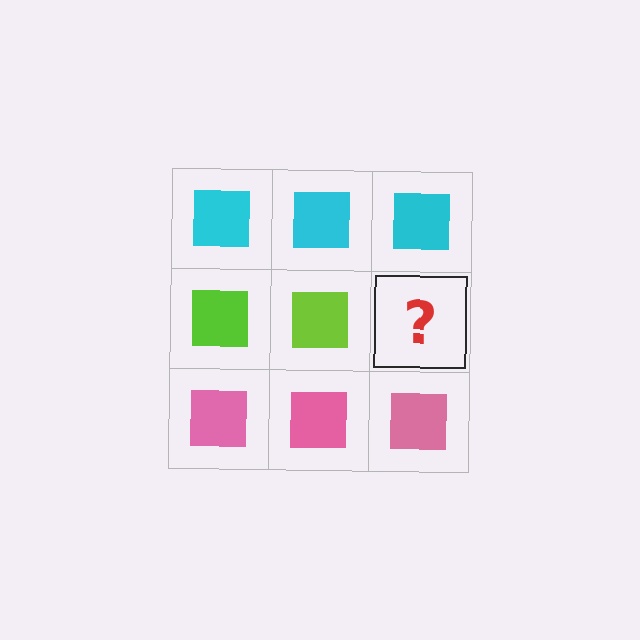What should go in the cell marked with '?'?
The missing cell should contain a lime square.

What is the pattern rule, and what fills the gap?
The rule is that each row has a consistent color. The gap should be filled with a lime square.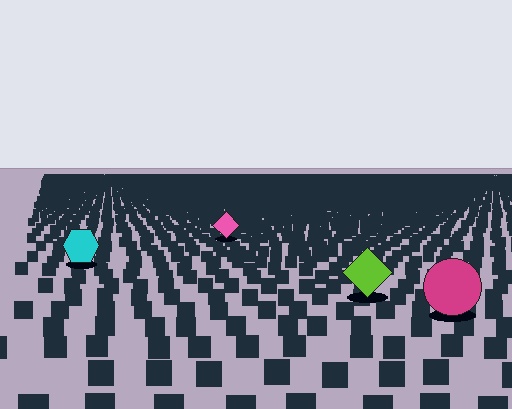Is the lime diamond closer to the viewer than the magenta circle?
No. The magenta circle is closer — you can tell from the texture gradient: the ground texture is coarser near it.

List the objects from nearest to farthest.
From nearest to farthest: the magenta circle, the lime diamond, the cyan hexagon, the pink diamond.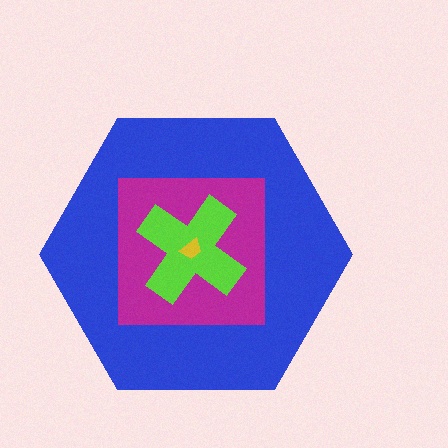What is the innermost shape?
The yellow trapezoid.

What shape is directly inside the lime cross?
The yellow trapezoid.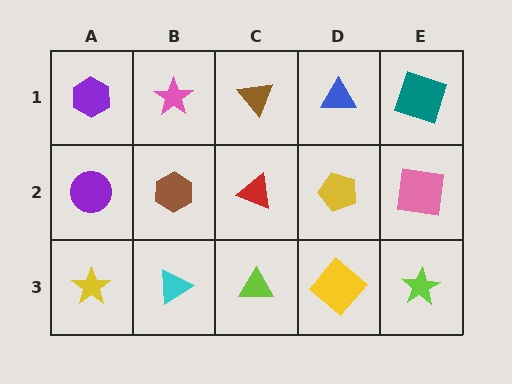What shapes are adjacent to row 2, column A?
A purple hexagon (row 1, column A), a yellow star (row 3, column A), a brown hexagon (row 2, column B).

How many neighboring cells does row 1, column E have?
2.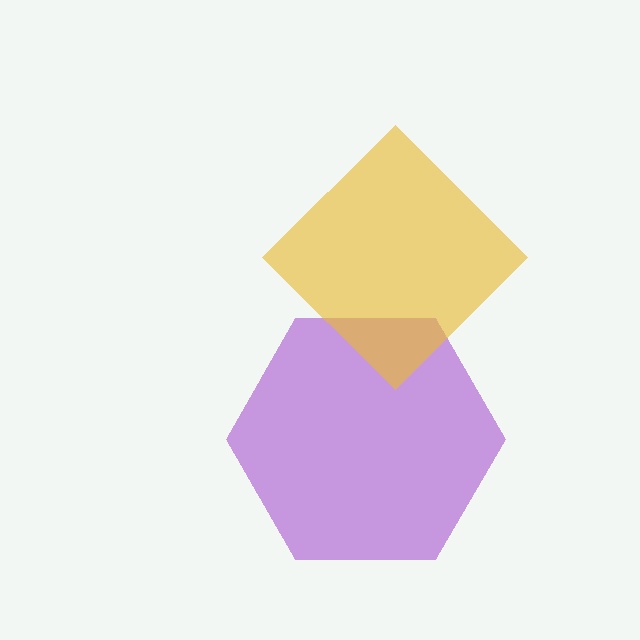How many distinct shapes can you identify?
There are 2 distinct shapes: a purple hexagon, a yellow diamond.